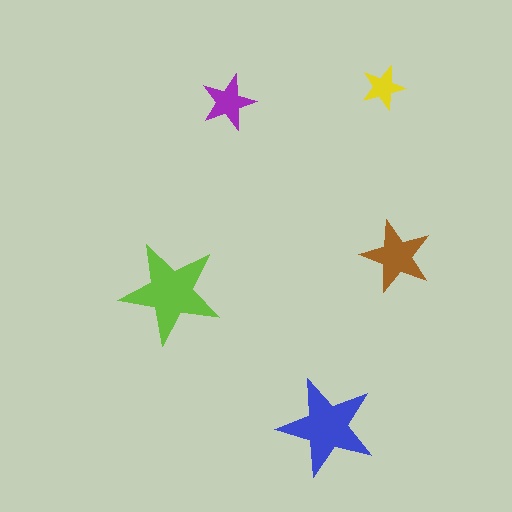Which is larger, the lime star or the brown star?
The lime one.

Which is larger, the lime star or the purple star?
The lime one.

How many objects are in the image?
There are 5 objects in the image.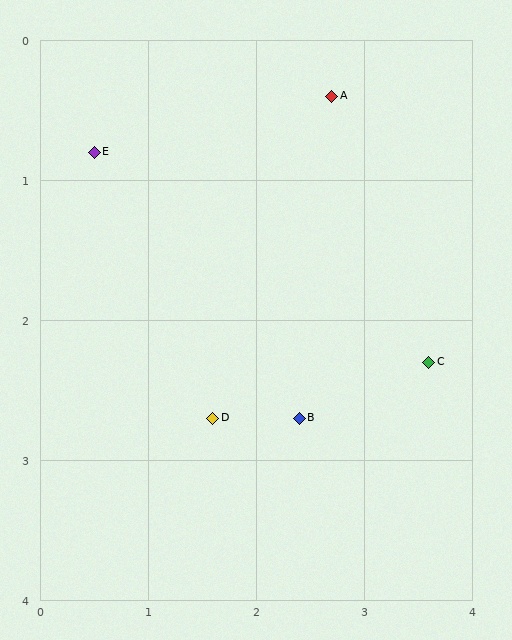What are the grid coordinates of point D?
Point D is at approximately (1.6, 2.7).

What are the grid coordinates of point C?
Point C is at approximately (3.6, 2.3).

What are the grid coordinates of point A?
Point A is at approximately (2.7, 0.4).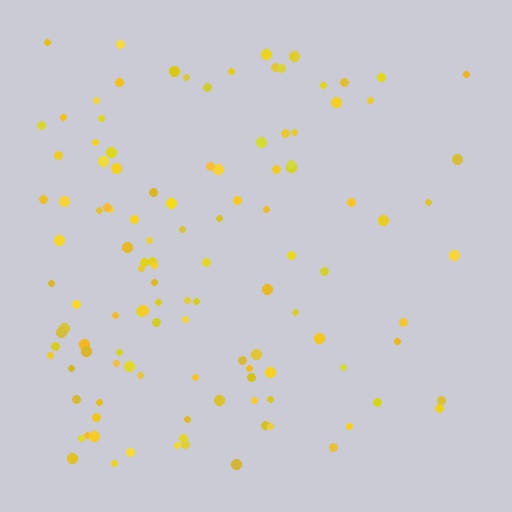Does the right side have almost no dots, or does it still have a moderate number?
Still a moderate number, just noticeably fewer than the left.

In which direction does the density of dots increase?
From right to left, with the left side densest.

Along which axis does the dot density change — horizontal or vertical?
Horizontal.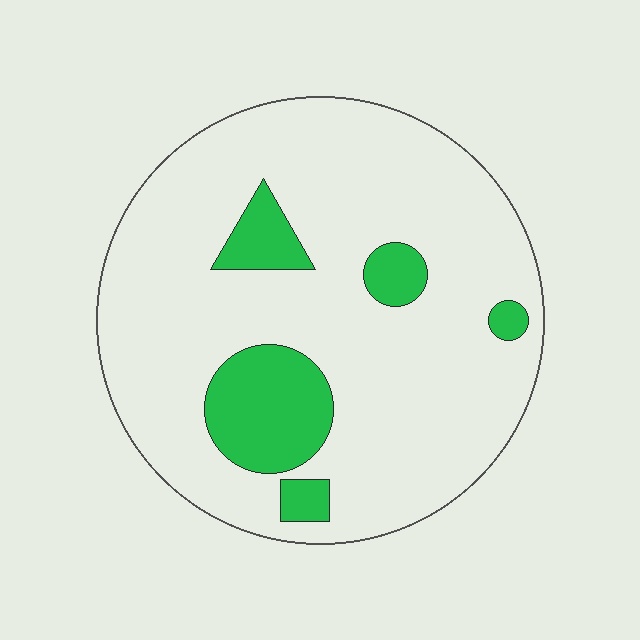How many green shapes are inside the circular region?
5.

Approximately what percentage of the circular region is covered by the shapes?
Approximately 15%.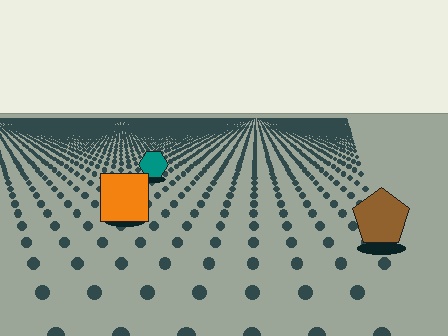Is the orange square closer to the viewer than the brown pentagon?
No. The brown pentagon is closer — you can tell from the texture gradient: the ground texture is coarser near it.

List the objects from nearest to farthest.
From nearest to farthest: the brown pentagon, the orange square, the teal hexagon.